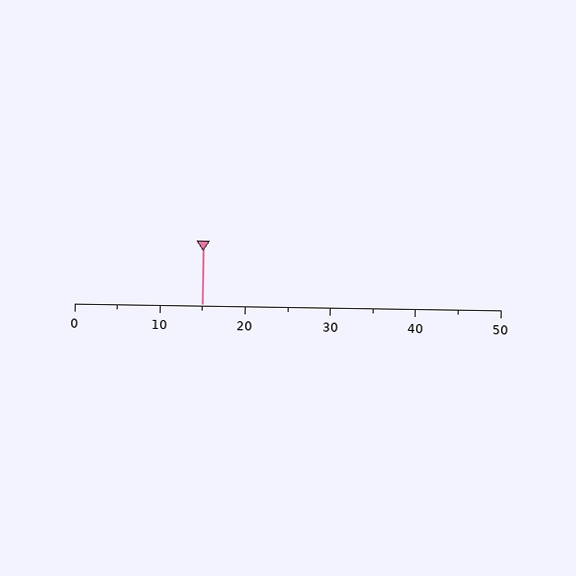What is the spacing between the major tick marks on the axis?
The major ticks are spaced 10 apart.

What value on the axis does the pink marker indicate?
The marker indicates approximately 15.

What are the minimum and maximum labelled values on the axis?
The axis runs from 0 to 50.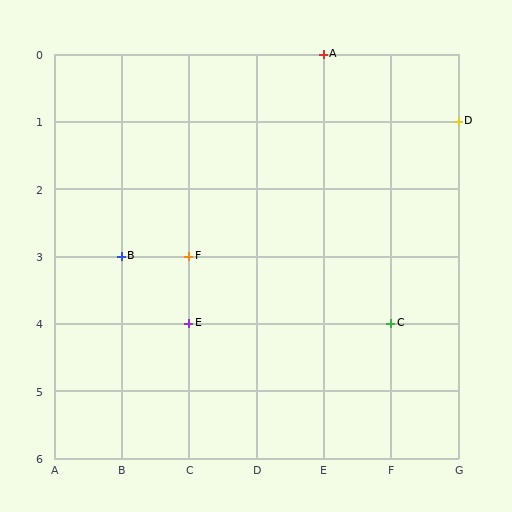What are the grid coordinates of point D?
Point D is at grid coordinates (G, 1).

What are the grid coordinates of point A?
Point A is at grid coordinates (E, 0).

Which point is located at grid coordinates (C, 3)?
Point F is at (C, 3).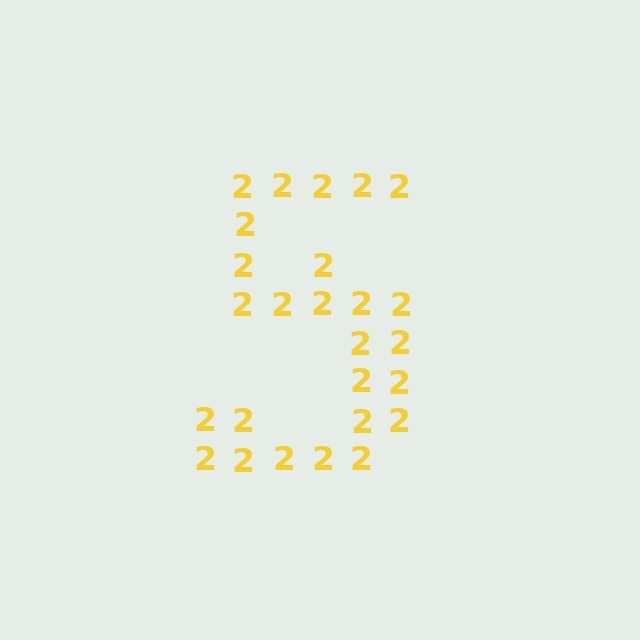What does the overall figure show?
The overall figure shows the digit 5.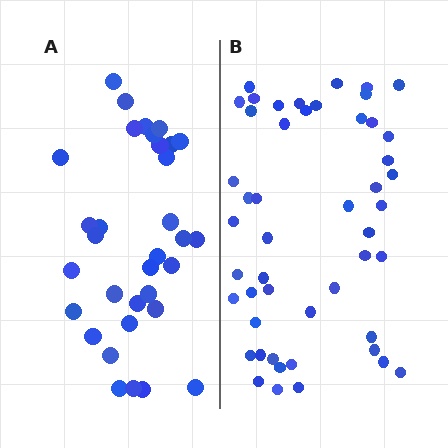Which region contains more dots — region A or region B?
Region B (the right region) has more dots.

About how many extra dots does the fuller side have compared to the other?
Region B has approximately 15 more dots than region A.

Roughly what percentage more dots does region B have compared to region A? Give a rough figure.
About 50% more.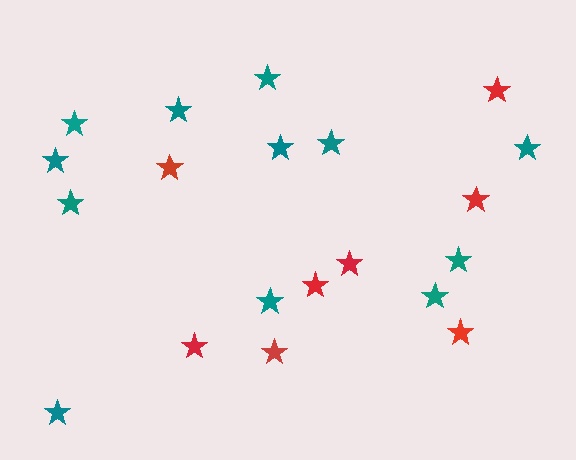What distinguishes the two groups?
There are 2 groups: one group of teal stars (12) and one group of red stars (8).